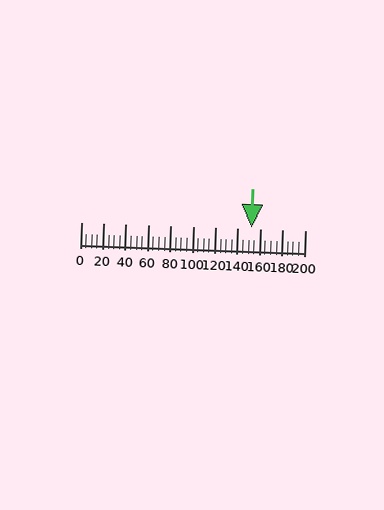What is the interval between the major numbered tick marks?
The major tick marks are spaced 20 units apart.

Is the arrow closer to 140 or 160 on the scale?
The arrow is closer to 160.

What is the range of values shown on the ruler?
The ruler shows values from 0 to 200.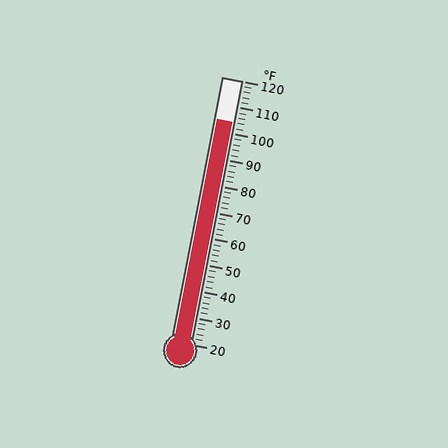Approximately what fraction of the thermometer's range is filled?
The thermometer is filled to approximately 85% of its range.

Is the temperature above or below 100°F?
The temperature is above 100°F.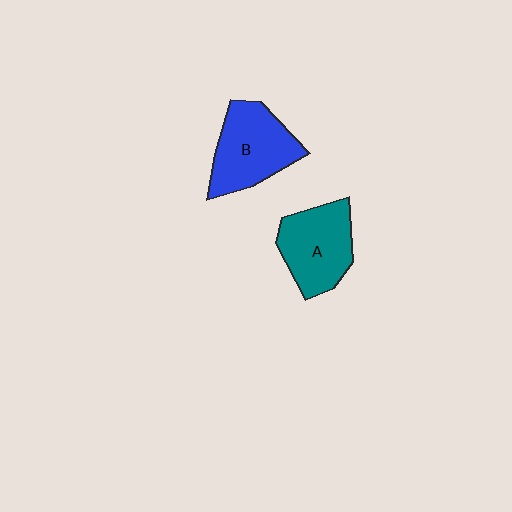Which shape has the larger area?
Shape B (blue).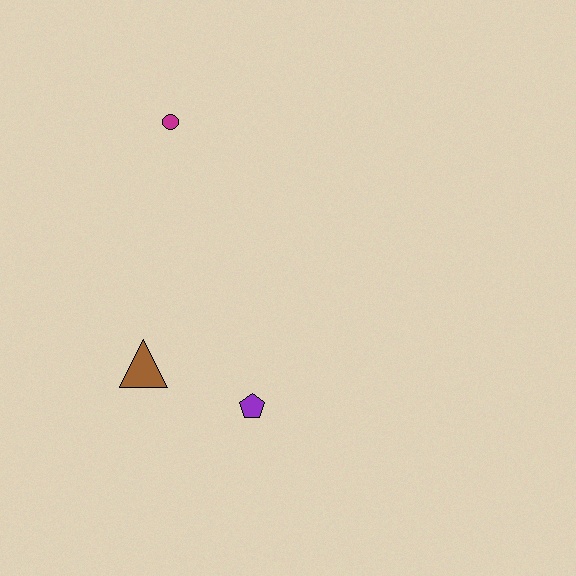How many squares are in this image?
There are no squares.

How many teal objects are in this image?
There are no teal objects.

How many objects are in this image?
There are 3 objects.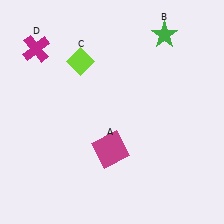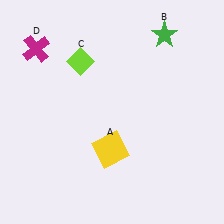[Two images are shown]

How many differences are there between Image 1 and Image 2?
There is 1 difference between the two images.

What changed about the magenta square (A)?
In Image 1, A is magenta. In Image 2, it changed to yellow.